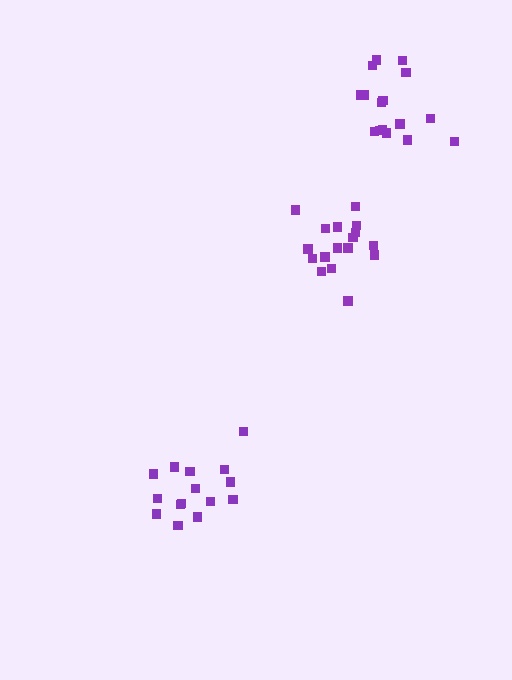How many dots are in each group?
Group 1: 15 dots, Group 2: 17 dots, Group 3: 16 dots (48 total).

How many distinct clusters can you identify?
There are 3 distinct clusters.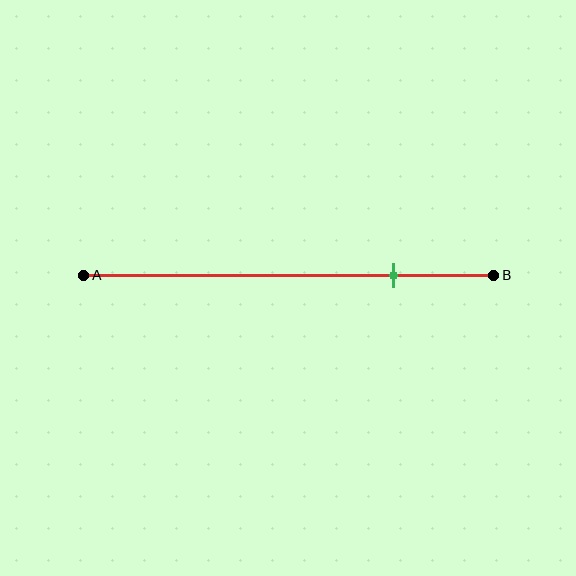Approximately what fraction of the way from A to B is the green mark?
The green mark is approximately 75% of the way from A to B.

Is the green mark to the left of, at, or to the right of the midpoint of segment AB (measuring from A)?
The green mark is to the right of the midpoint of segment AB.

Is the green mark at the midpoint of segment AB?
No, the mark is at about 75% from A, not at the 50% midpoint.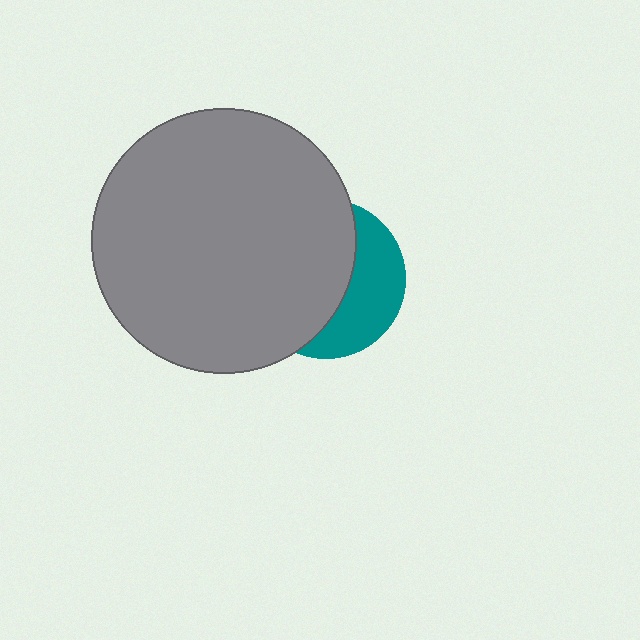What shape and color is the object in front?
The object in front is a gray circle.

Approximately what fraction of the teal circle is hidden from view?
Roughly 62% of the teal circle is hidden behind the gray circle.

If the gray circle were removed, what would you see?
You would see the complete teal circle.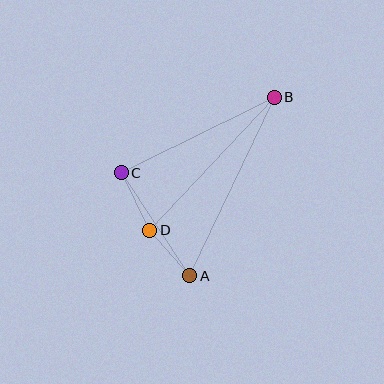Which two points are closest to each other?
Points A and D are closest to each other.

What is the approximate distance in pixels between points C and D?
The distance between C and D is approximately 64 pixels.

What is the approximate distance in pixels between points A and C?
The distance between A and C is approximately 124 pixels.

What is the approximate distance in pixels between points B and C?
The distance between B and C is approximately 171 pixels.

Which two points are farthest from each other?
Points A and B are farthest from each other.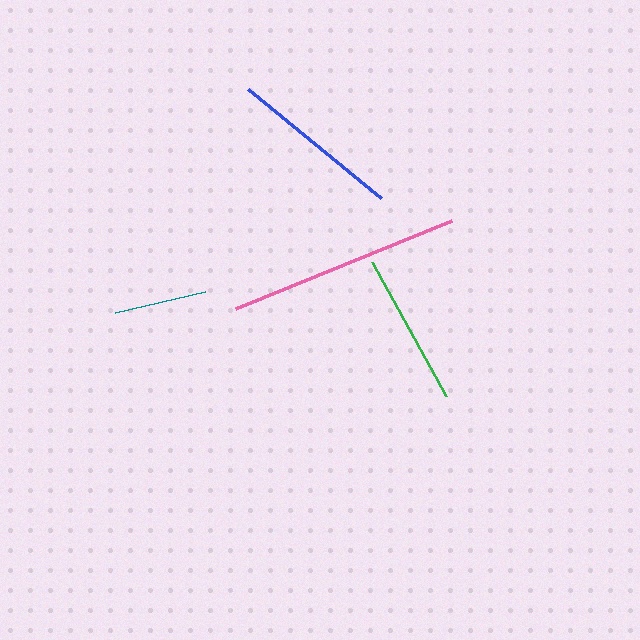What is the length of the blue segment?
The blue segment is approximately 171 pixels long.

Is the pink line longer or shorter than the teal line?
The pink line is longer than the teal line.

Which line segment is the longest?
The pink line is the longest at approximately 233 pixels.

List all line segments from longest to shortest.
From longest to shortest: pink, blue, green, teal.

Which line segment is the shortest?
The teal line is the shortest at approximately 92 pixels.